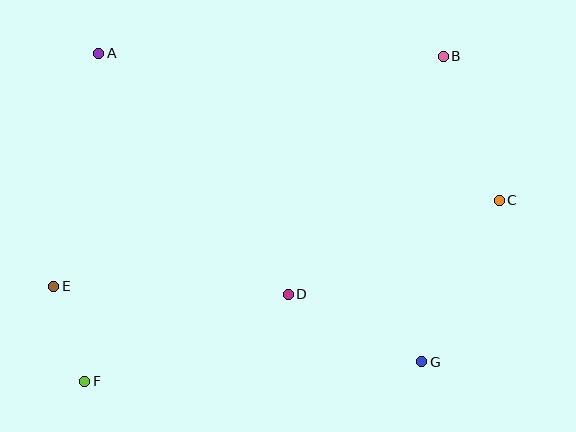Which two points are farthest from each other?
Points B and F are farthest from each other.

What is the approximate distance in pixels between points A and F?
The distance between A and F is approximately 328 pixels.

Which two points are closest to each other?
Points E and F are closest to each other.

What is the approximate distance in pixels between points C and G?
The distance between C and G is approximately 179 pixels.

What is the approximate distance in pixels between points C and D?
The distance between C and D is approximately 231 pixels.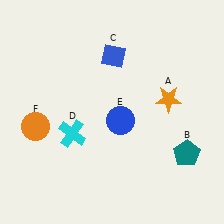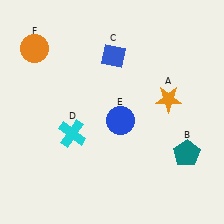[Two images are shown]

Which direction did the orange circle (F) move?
The orange circle (F) moved up.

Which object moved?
The orange circle (F) moved up.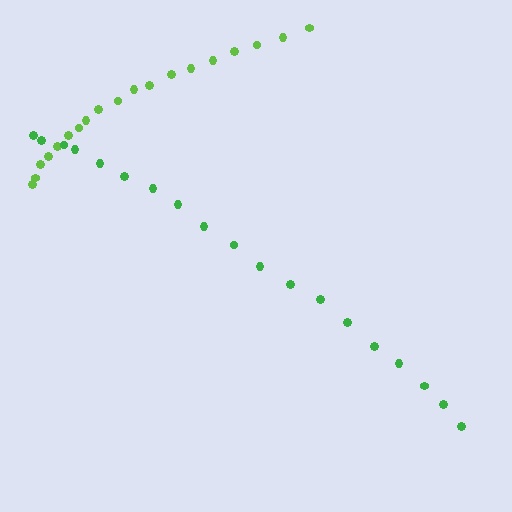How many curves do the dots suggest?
There are 2 distinct paths.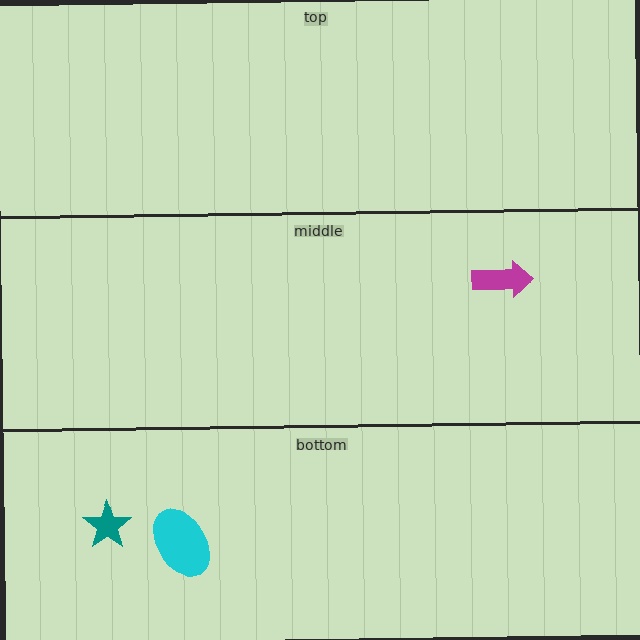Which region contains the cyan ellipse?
The bottom region.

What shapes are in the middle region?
The magenta arrow.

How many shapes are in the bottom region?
2.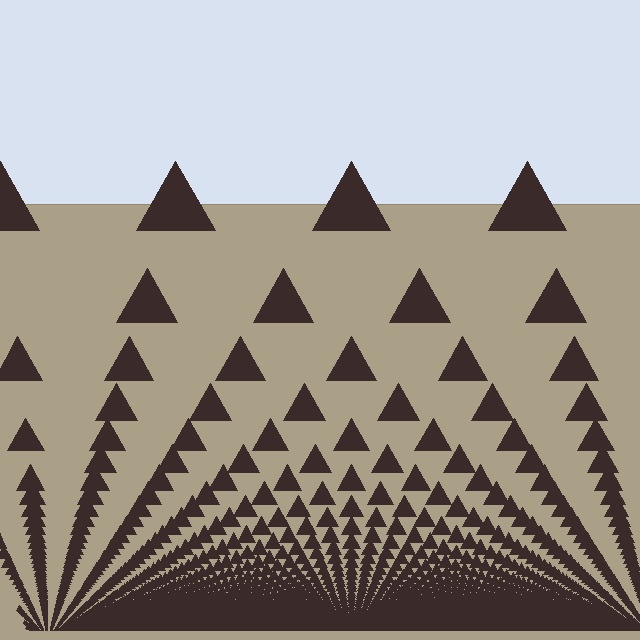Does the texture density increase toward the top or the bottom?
Density increases toward the bottom.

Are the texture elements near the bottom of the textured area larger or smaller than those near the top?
Smaller. The gradient is inverted — elements near the bottom are smaller and denser.